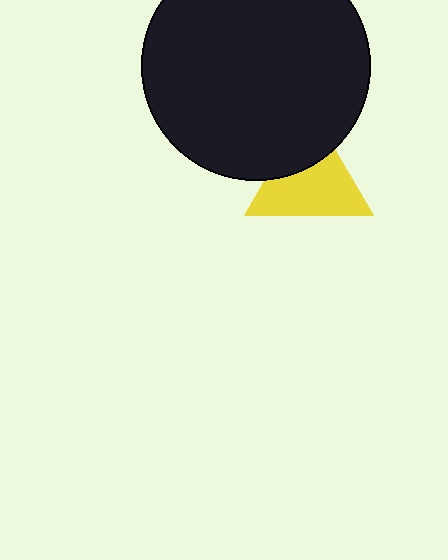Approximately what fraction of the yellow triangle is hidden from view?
Roughly 33% of the yellow triangle is hidden behind the black circle.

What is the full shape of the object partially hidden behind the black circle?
The partially hidden object is a yellow triangle.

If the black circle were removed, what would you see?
You would see the complete yellow triangle.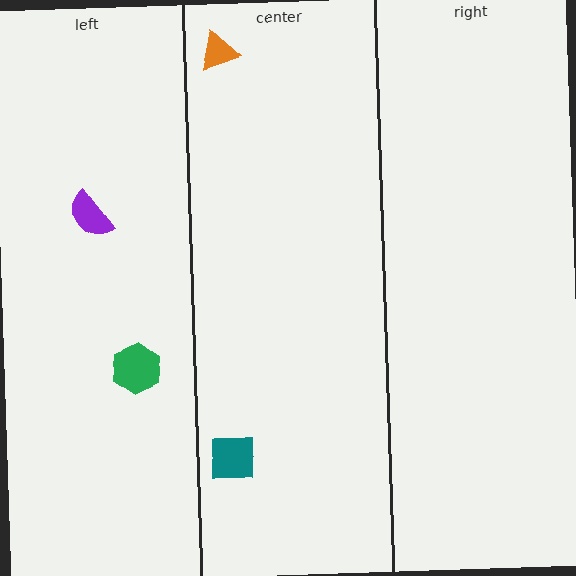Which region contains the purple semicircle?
The left region.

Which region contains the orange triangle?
The center region.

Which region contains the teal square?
The center region.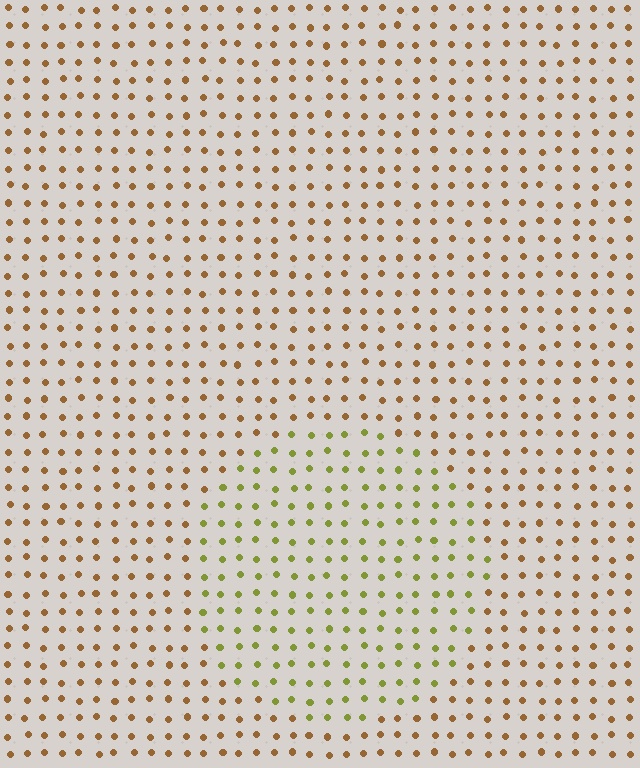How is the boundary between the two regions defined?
The boundary is defined purely by a slight shift in hue (about 45 degrees). Spacing, size, and orientation are identical on both sides.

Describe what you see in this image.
The image is filled with small brown elements in a uniform arrangement. A circle-shaped region is visible where the elements are tinted to a slightly different hue, forming a subtle color boundary.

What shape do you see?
I see a circle.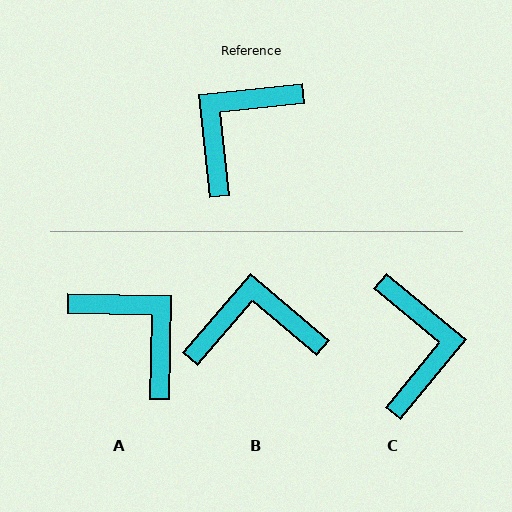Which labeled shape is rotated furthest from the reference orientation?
C, about 136 degrees away.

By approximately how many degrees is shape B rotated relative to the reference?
Approximately 46 degrees clockwise.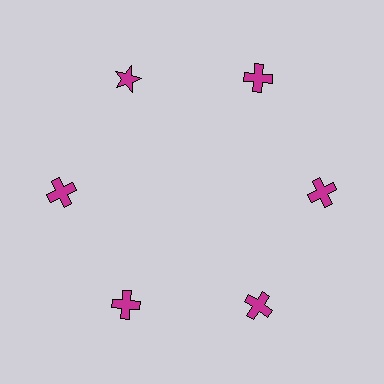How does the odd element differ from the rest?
It has a different shape: star instead of cross.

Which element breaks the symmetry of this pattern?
The magenta star at roughly the 11 o'clock position breaks the symmetry. All other shapes are magenta crosses.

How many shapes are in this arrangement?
There are 6 shapes arranged in a ring pattern.